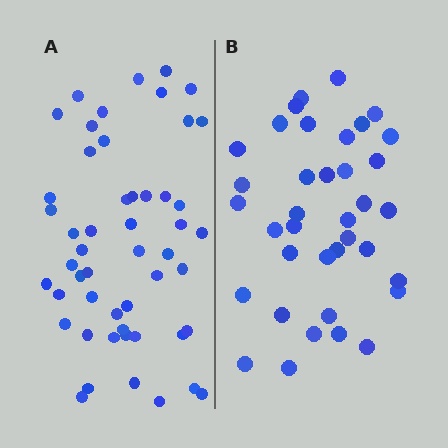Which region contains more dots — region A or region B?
Region A (the left region) has more dots.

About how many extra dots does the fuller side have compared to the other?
Region A has approximately 15 more dots than region B.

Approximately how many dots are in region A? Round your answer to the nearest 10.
About 50 dots. (The exact count is 51, which rounds to 50.)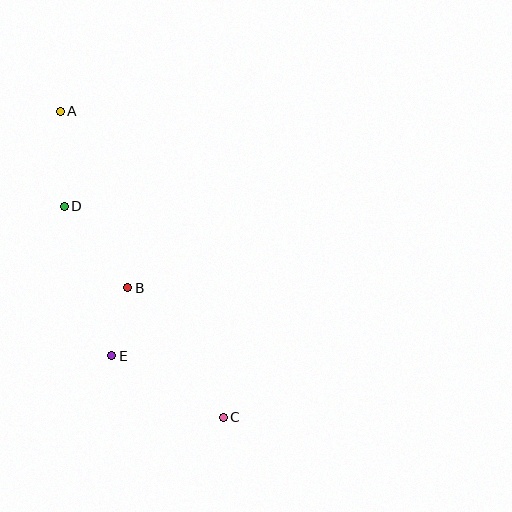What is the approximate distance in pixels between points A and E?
The distance between A and E is approximately 250 pixels.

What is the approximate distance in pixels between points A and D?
The distance between A and D is approximately 96 pixels.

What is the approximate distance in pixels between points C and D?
The distance between C and D is approximately 264 pixels.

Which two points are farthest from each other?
Points A and C are farthest from each other.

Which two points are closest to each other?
Points B and E are closest to each other.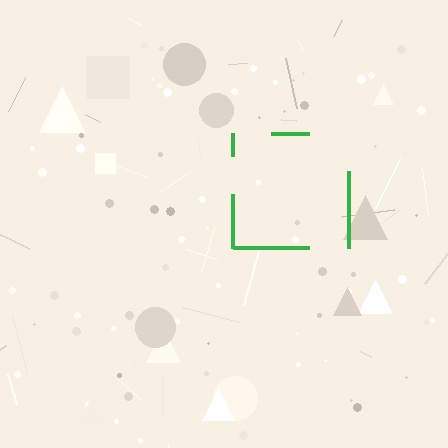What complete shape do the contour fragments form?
The contour fragments form a square.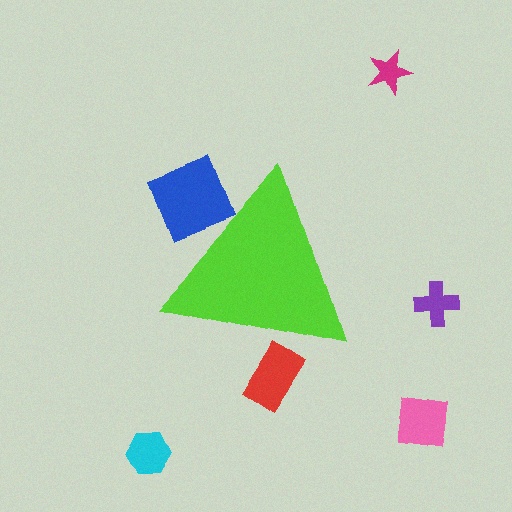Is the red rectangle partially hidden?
Yes, the red rectangle is partially hidden behind the lime triangle.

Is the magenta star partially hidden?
No, the magenta star is fully visible.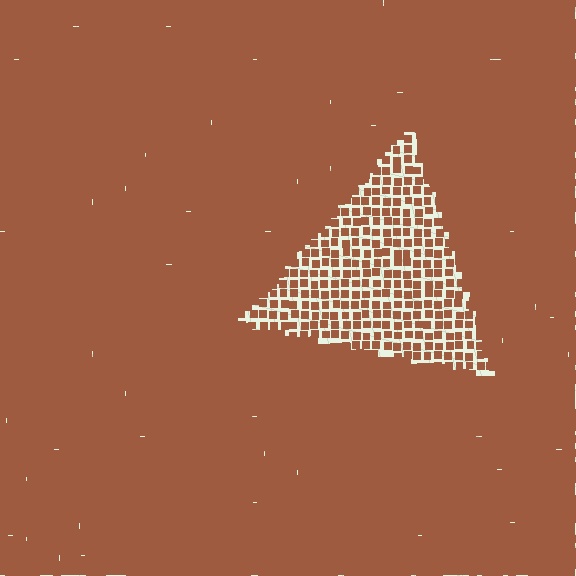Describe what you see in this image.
The image contains small brown elements arranged at two different densities. A triangle-shaped region is visible where the elements are less densely packed than the surrounding area.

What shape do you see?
I see a triangle.